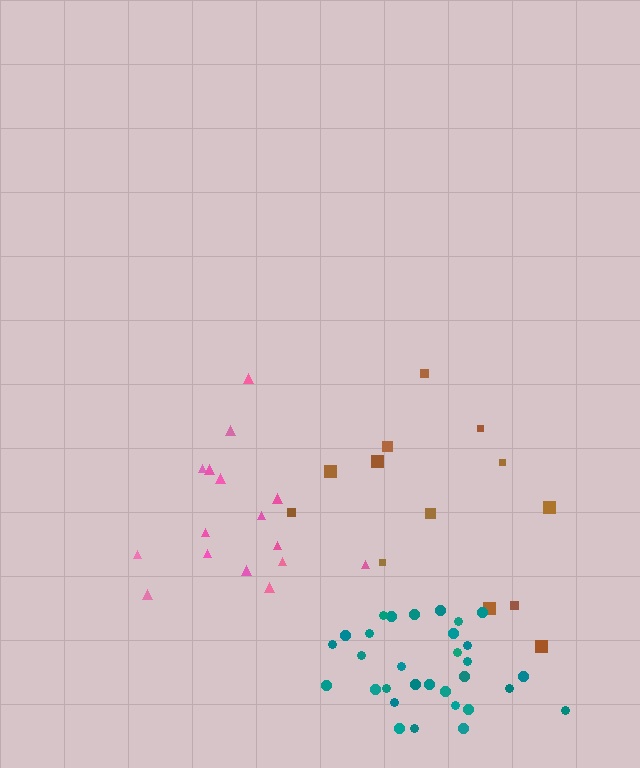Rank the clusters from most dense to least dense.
teal, pink, brown.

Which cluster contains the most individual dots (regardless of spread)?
Teal (31).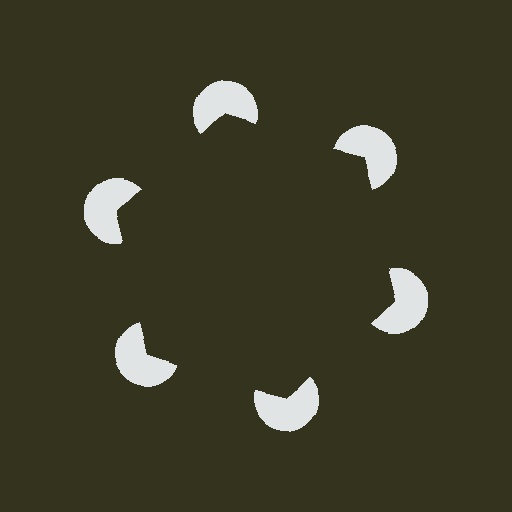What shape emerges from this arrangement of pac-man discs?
An illusory hexagon — its edges are inferred from the aligned wedge cuts in the pac-man discs, not physically drawn.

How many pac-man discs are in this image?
There are 6 — one at each vertex of the illusory hexagon.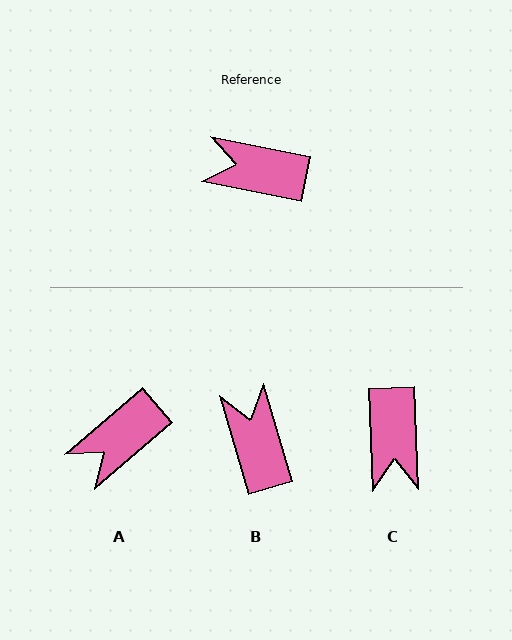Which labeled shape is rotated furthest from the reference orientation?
C, about 104 degrees away.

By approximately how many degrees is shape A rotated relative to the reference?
Approximately 52 degrees counter-clockwise.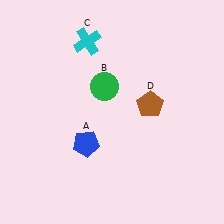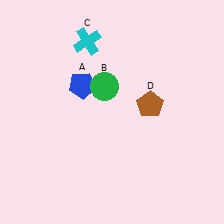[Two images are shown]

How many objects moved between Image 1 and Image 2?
1 object moved between the two images.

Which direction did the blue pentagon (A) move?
The blue pentagon (A) moved up.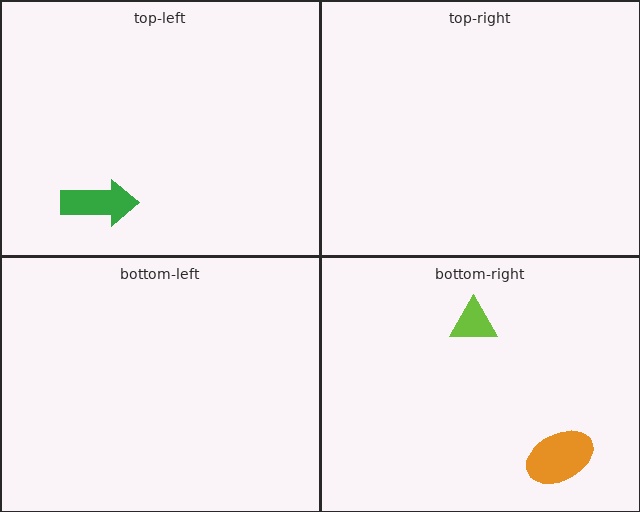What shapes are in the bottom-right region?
The lime triangle, the orange ellipse.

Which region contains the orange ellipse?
The bottom-right region.